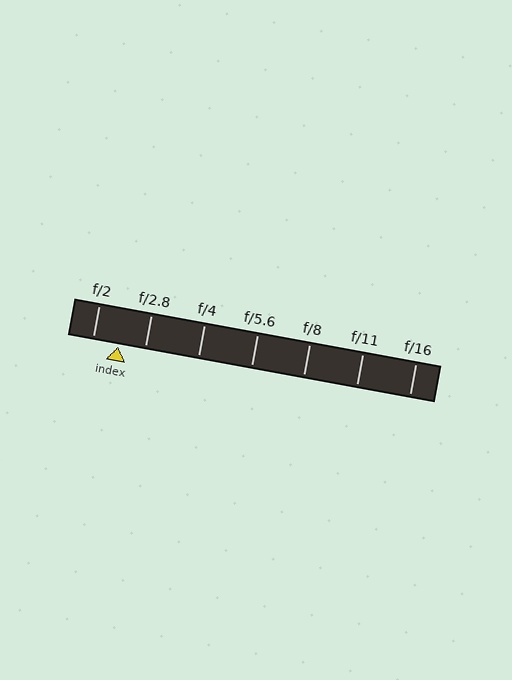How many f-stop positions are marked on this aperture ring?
There are 7 f-stop positions marked.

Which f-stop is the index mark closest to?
The index mark is closest to f/2.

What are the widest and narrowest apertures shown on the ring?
The widest aperture shown is f/2 and the narrowest is f/16.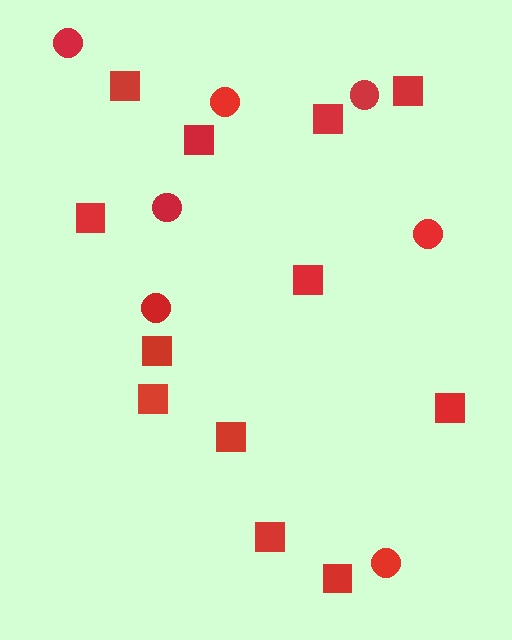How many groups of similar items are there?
There are 2 groups: one group of squares (12) and one group of circles (7).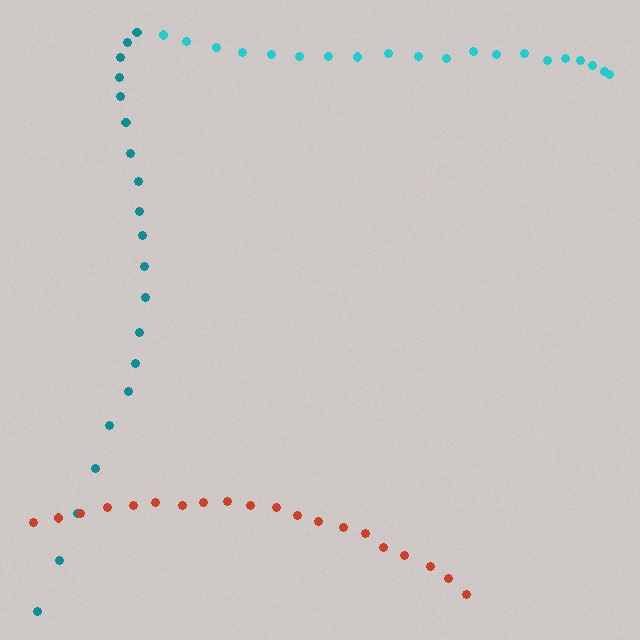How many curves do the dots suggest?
There are 3 distinct paths.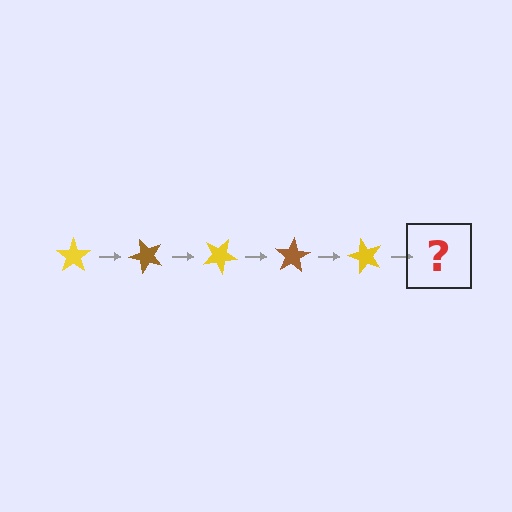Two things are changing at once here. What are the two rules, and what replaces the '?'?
The two rules are that it rotates 50 degrees each step and the color cycles through yellow and brown. The '?' should be a brown star, rotated 250 degrees from the start.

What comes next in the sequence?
The next element should be a brown star, rotated 250 degrees from the start.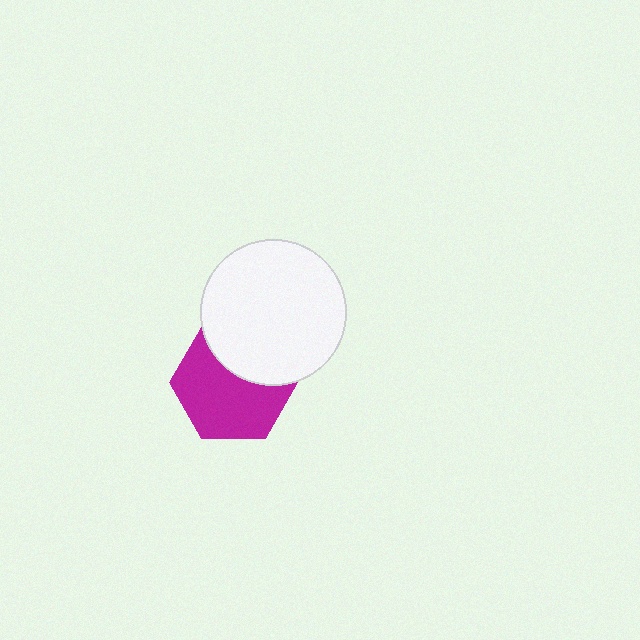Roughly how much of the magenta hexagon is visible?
Most of it is visible (roughly 66%).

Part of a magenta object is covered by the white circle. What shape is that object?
It is a hexagon.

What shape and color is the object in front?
The object in front is a white circle.